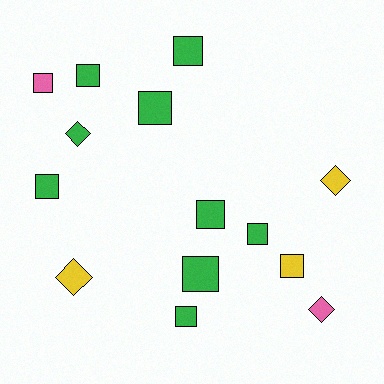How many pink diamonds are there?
There is 1 pink diamond.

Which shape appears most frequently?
Square, with 10 objects.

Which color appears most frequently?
Green, with 9 objects.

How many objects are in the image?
There are 14 objects.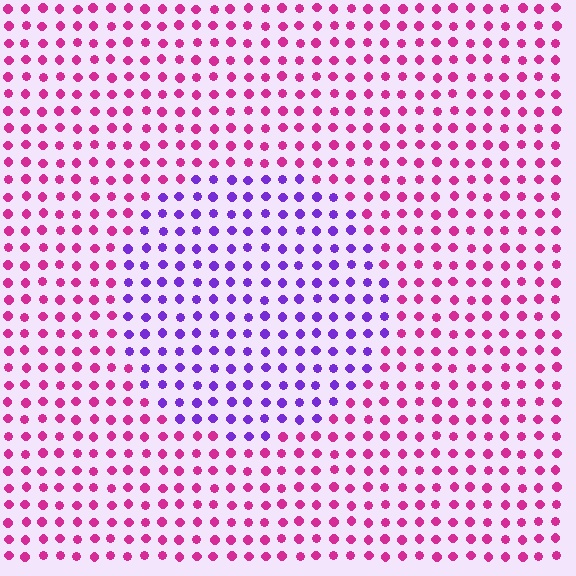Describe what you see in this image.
The image is filled with small magenta elements in a uniform arrangement. A circle-shaped region is visible where the elements are tinted to a slightly different hue, forming a subtle color boundary.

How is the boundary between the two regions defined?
The boundary is defined purely by a slight shift in hue (about 55 degrees). Spacing, size, and orientation are identical on both sides.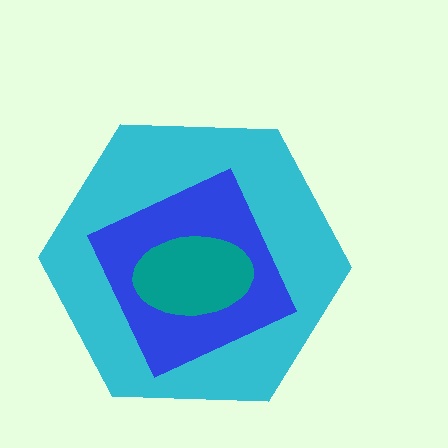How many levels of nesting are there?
3.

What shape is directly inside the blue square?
The teal ellipse.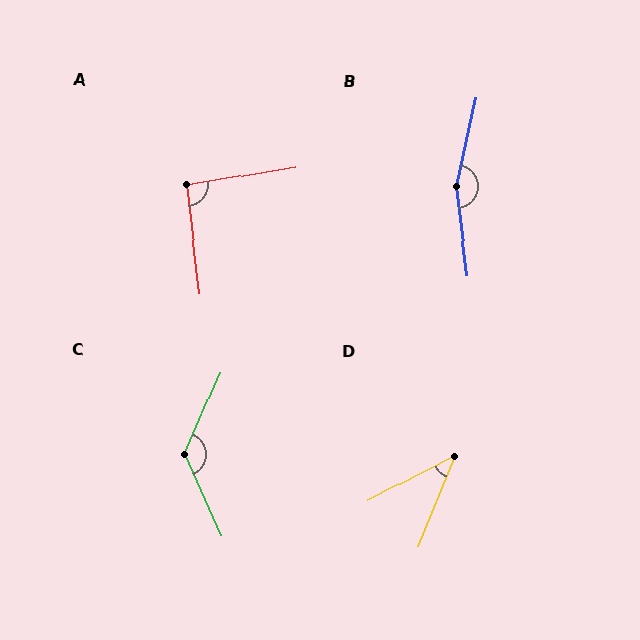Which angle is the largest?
B, at approximately 160 degrees.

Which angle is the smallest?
D, at approximately 41 degrees.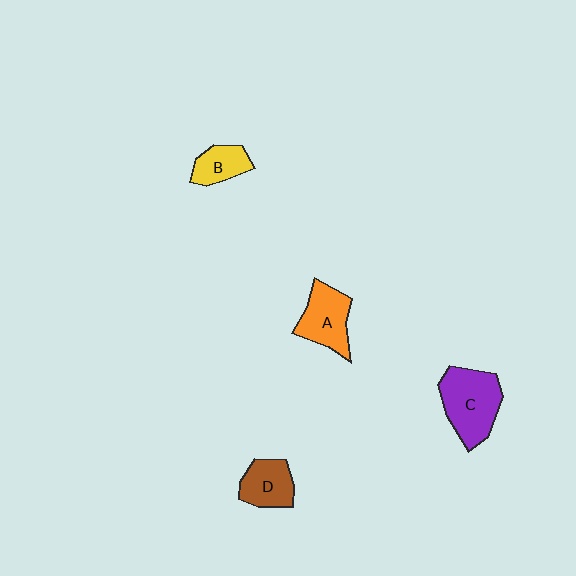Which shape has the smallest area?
Shape B (yellow).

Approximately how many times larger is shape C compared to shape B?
Approximately 2.0 times.